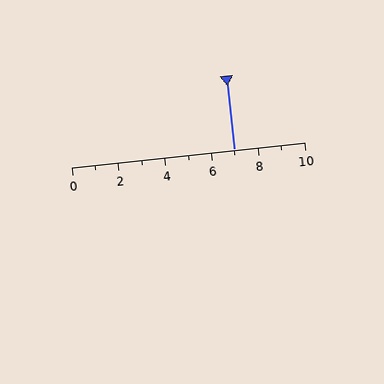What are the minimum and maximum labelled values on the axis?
The axis runs from 0 to 10.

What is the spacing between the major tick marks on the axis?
The major ticks are spaced 2 apart.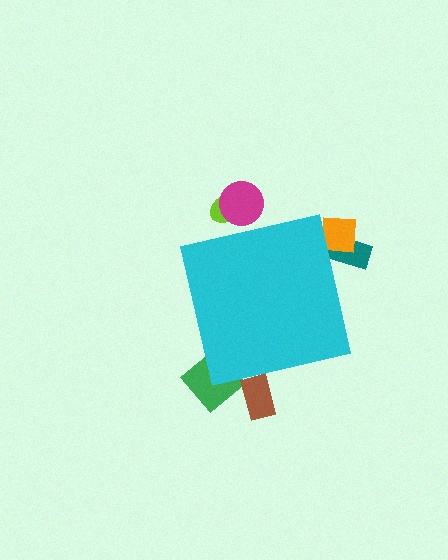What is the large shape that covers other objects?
A cyan square.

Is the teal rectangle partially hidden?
Yes, the teal rectangle is partially hidden behind the cyan square.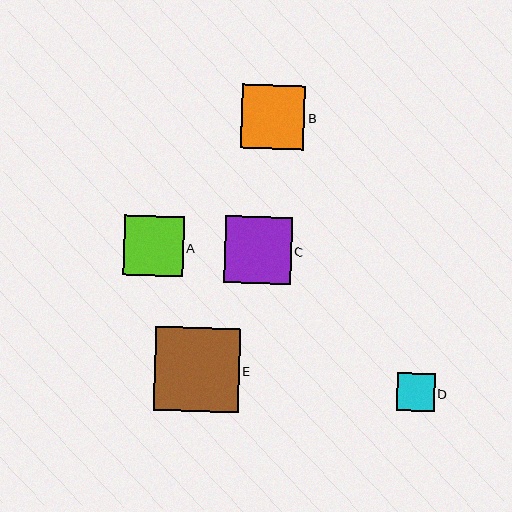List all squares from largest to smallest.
From largest to smallest: E, C, B, A, D.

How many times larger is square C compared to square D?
Square C is approximately 1.8 times the size of square D.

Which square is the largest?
Square E is the largest with a size of approximately 85 pixels.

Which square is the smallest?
Square D is the smallest with a size of approximately 38 pixels.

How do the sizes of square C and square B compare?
Square C and square B are approximately the same size.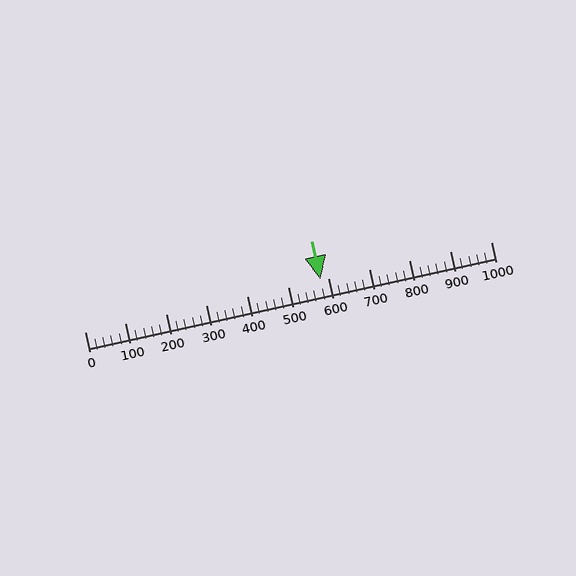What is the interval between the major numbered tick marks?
The major tick marks are spaced 100 units apart.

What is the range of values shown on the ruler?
The ruler shows values from 0 to 1000.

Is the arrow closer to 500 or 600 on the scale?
The arrow is closer to 600.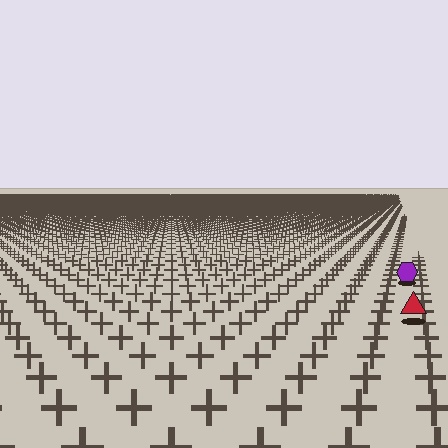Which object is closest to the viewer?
The red triangle is closest. The texture marks near it are larger and more spread out.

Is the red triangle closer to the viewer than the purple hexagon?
Yes. The red triangle is closer — you can tell from the texture gradient: the ground texture is coarser near it.